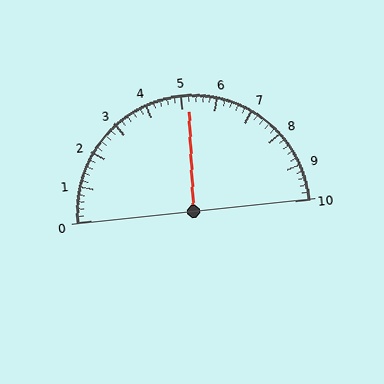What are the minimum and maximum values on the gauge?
The gauge ranges from 0 to 10.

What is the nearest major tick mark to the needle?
The nearest major tick mark is 5.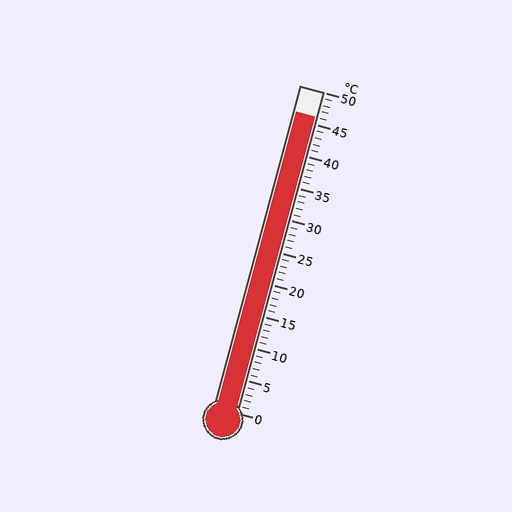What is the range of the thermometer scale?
The thermometer scale ranges from 0°C to 50°C.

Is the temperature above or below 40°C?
The temperature is above 40°C.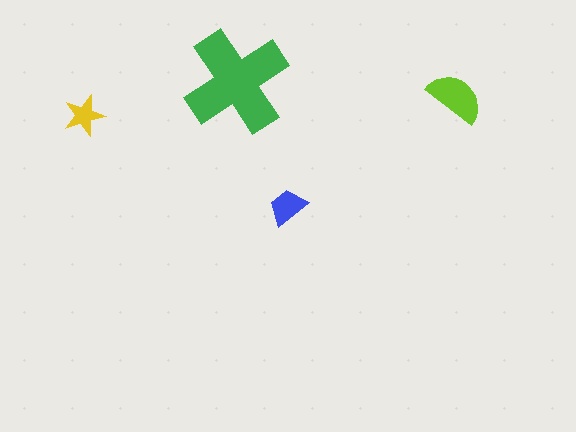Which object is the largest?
The green cross.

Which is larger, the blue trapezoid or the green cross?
The green cross.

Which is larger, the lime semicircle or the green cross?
The green cross.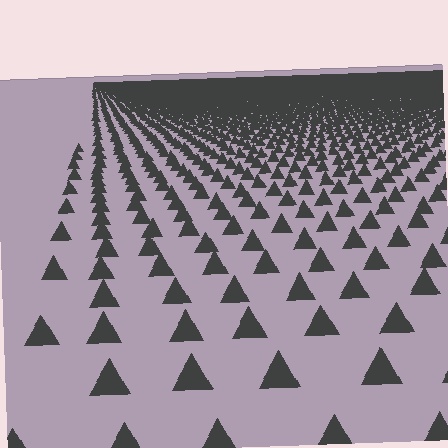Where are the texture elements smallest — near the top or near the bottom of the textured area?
Near the top.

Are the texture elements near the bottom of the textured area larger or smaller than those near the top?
Larger. Near the bottom, elements are closer to the viewer and appear at a bigger on-screen size.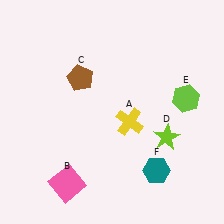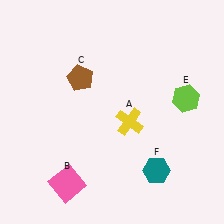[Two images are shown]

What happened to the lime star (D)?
The lime star (D) was removed in Image 2. It was in the bottom-right area of Image 1.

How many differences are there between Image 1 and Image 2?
There is 1 difference between the two images.